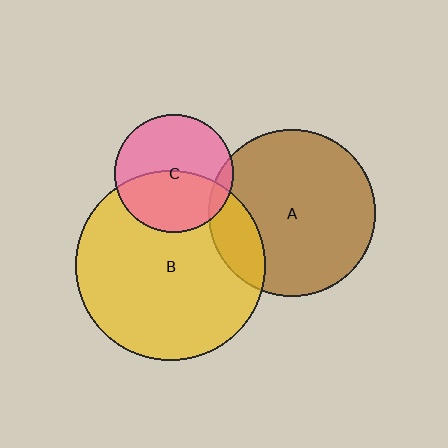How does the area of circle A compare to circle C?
Approximately 2.0 times.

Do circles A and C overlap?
Yes.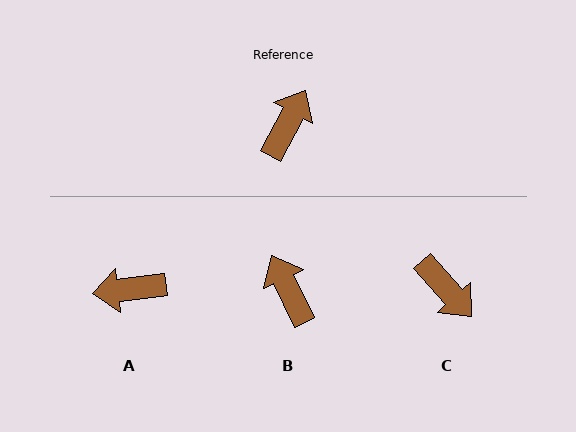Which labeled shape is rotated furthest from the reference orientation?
A, about 125 degrees away.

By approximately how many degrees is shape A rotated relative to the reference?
Approximately 125 degrees counter-clockwise.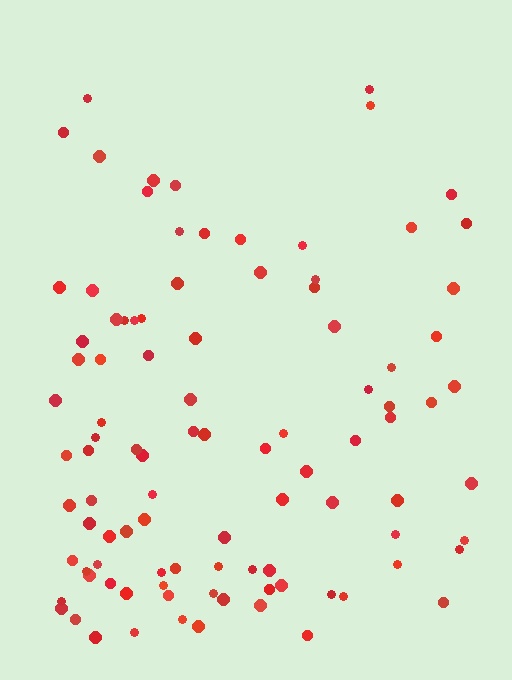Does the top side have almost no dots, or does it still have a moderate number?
Still a moderate number, just noticeably fewer than the bottom.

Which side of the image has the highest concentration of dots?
The bottom.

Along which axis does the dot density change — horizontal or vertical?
Vertical.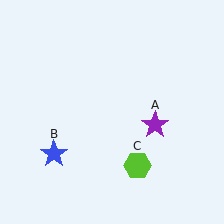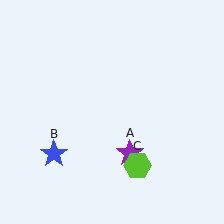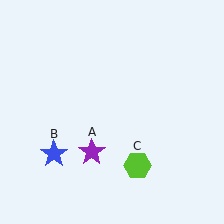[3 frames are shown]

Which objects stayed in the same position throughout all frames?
Blue star (object B) and lime hexagon (object C) remained stationary.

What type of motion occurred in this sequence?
The purple star (object A) rotated clockwise around the center of the scene.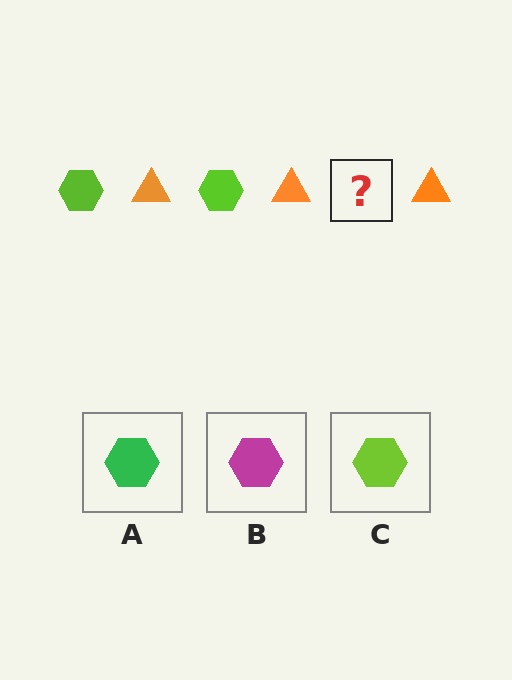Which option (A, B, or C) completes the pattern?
C.